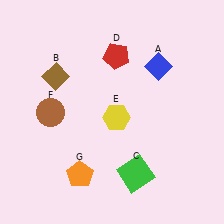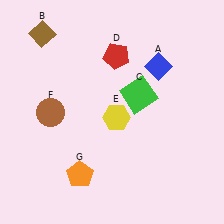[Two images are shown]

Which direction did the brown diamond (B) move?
The brown diamond (B) moved up.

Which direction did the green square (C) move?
The green square (C) moved up.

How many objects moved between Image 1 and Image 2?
2 objects moved between the two images.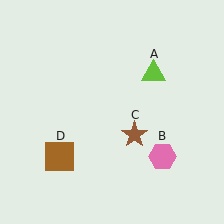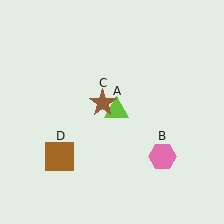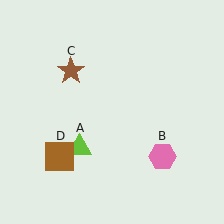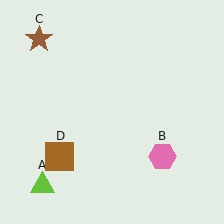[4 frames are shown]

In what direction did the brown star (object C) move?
The brown star (object C) moved up and to the left.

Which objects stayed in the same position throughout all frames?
Pink hexagon (object B) and brown square (object D) remained stationary.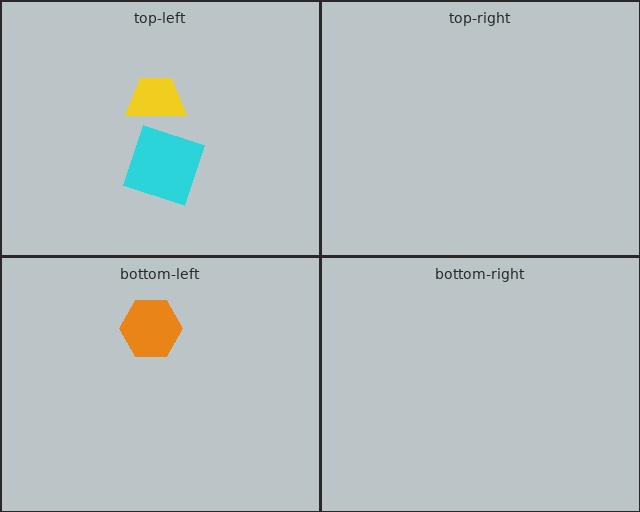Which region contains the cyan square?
The top-left region.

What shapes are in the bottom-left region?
The orange hexagon.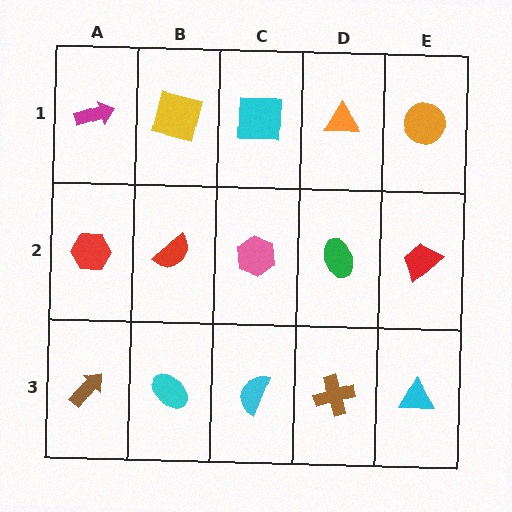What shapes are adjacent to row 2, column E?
An orange circle (row 1, column E), a cyan triangle (row 3, column E), a green ellipse (row 2, column D).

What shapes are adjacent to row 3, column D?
A green ellipse (row 2, column D), a cyan semicircle (row 3, column C), a cyan triangle (row 3, column E).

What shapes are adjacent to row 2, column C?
A cyan square (row 1, column C), a cyan semicircle (row 3, column C), a red semicircle (row 2, column B), a green ellipse (row 2, column D).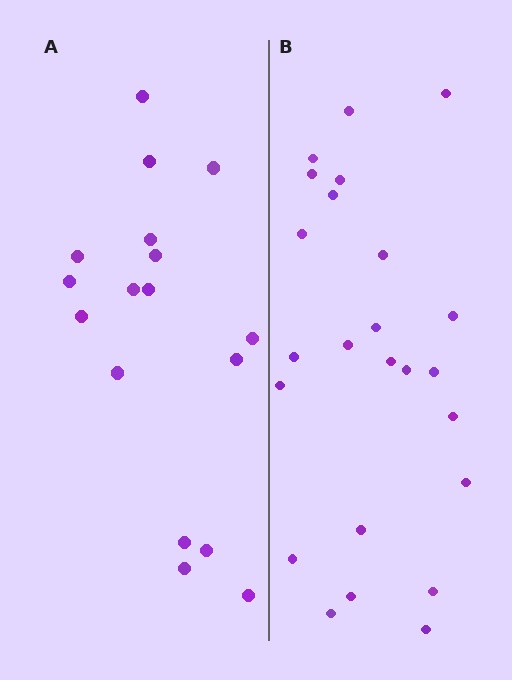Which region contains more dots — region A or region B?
Region B (the right region) has more dots.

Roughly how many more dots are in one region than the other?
Region B has roughly 8 or so more dots than region A.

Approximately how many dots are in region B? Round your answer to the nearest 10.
About 20 dots. (The exact count is 24, which rounds to 20.)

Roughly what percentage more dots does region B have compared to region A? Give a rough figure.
About 40% more.